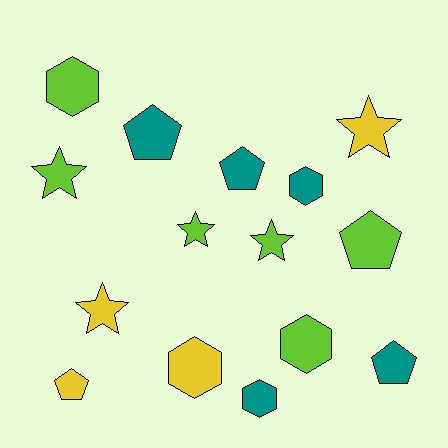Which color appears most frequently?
Lime, with 6 objects.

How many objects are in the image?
There are 15 objects.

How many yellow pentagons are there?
There is 1 yellow pentagon.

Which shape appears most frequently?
Pentagon, with 5 objects.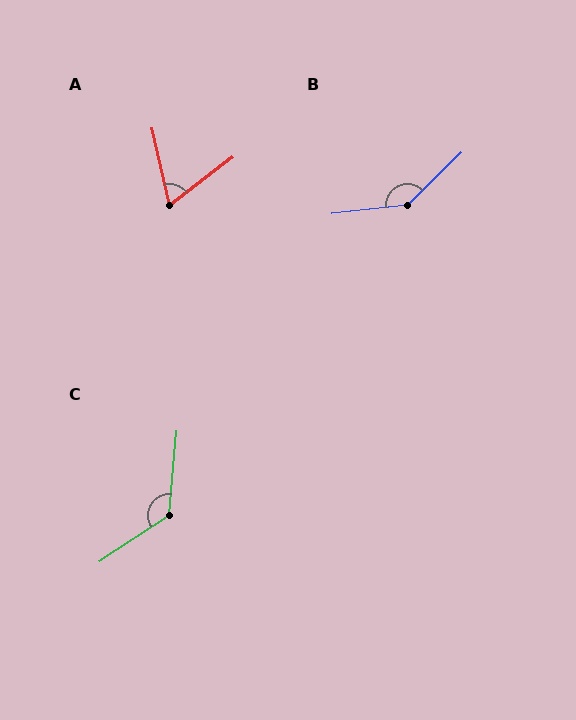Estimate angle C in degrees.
Approximately 129 degrees.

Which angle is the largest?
B, at approximately 142 degrees.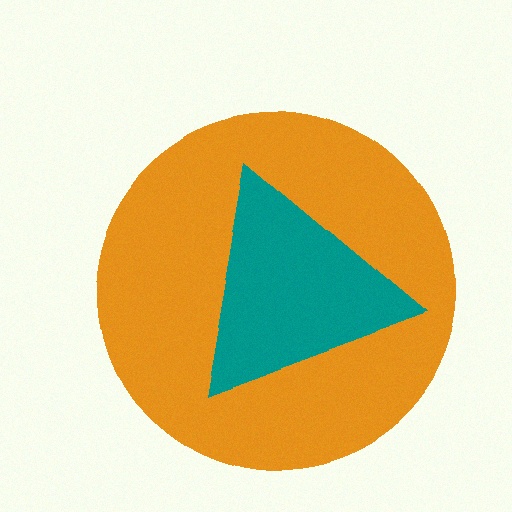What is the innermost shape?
The teal triangle.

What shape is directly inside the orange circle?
The teal triangle.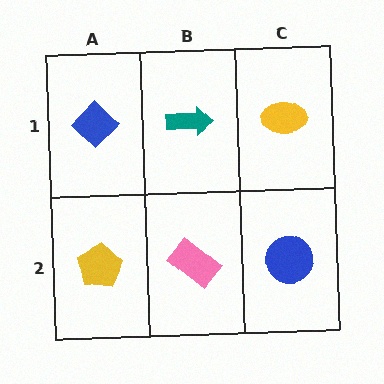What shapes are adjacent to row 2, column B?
A teal arrow (row 1, column B), a yellow pentagon (row 2, column A), a blue circle (row 2, column C).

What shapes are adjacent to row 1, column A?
A yellow pentagon (row 2, column A), a teal arrow (row 1, column B).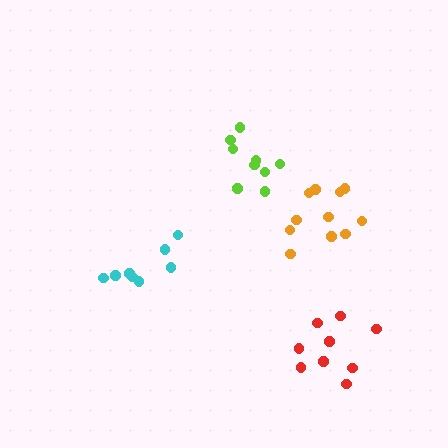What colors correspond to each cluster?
The clusters are colored: cyan, red, orange, lime.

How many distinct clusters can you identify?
There are 4 distinct clusters.